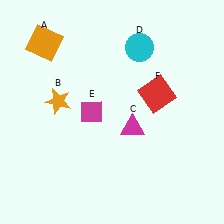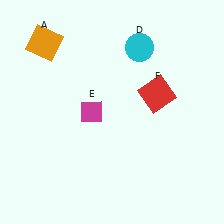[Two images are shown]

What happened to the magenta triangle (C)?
The magenta triangle (C) was removed in Image 2. It was in the bottom-right area of Image 1.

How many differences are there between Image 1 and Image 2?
There are 2 differences between the two images.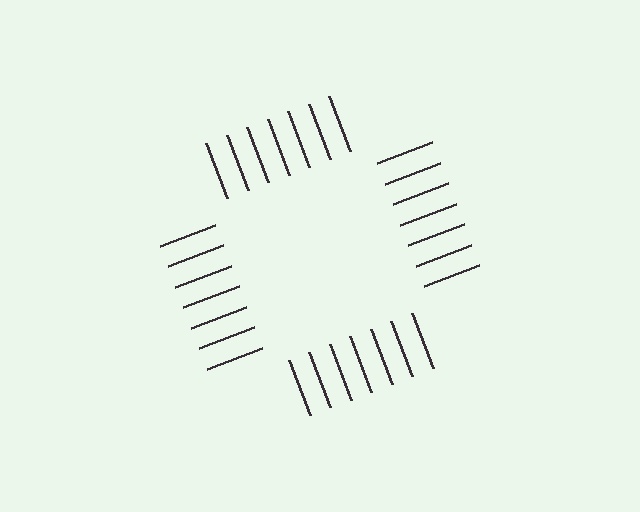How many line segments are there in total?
28 — 7 along each of the 4 edges.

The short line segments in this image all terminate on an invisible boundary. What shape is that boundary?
An illusory square — the line segments terminate on its edges but no continuous stroke is drawn.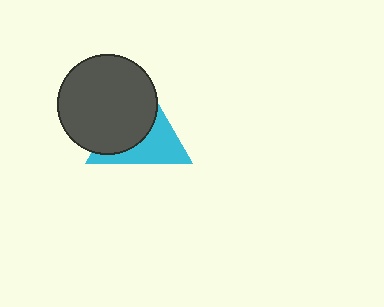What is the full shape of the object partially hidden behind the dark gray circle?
The partially hidden object is a cyan triangle.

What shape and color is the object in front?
The object in front is a dark gray circle.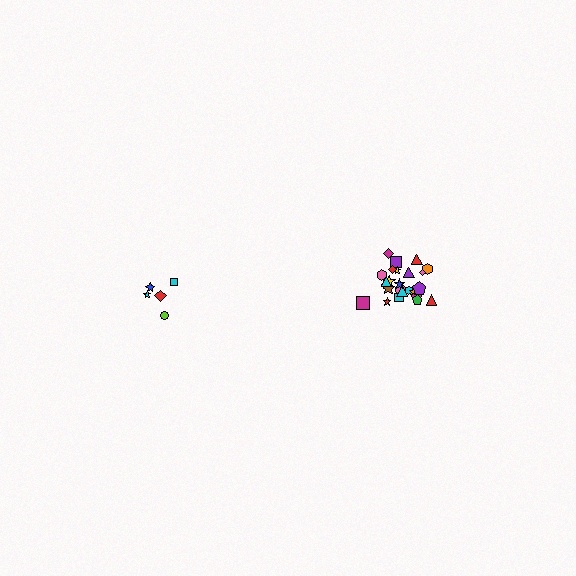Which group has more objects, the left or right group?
The right group.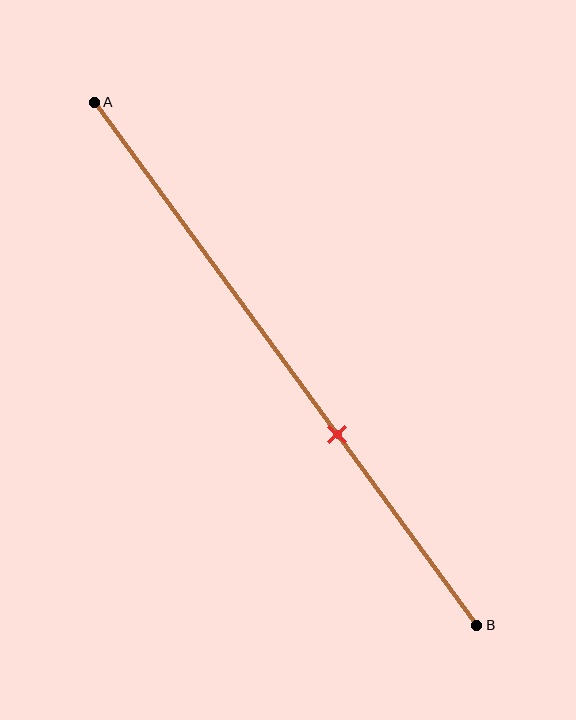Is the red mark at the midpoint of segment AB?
No, the mark is at about 65% from A, not at the 50% midpoint.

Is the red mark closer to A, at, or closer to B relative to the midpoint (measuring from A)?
The red mark is closer to point B than the midpoint of segment AB.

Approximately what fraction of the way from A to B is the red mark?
The red mark is approximately 65% of the way from A to B.